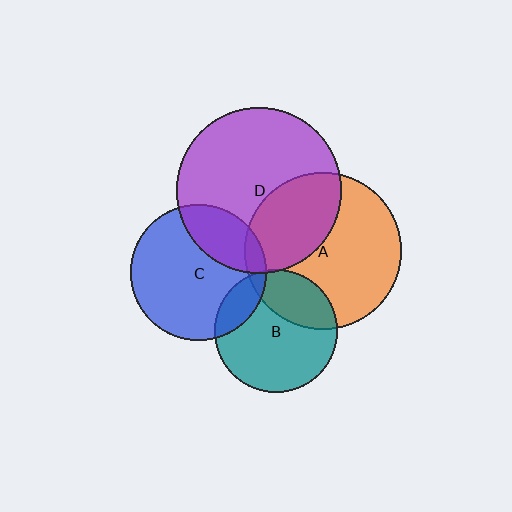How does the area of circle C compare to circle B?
Approximately 1.2 times.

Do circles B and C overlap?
Yes.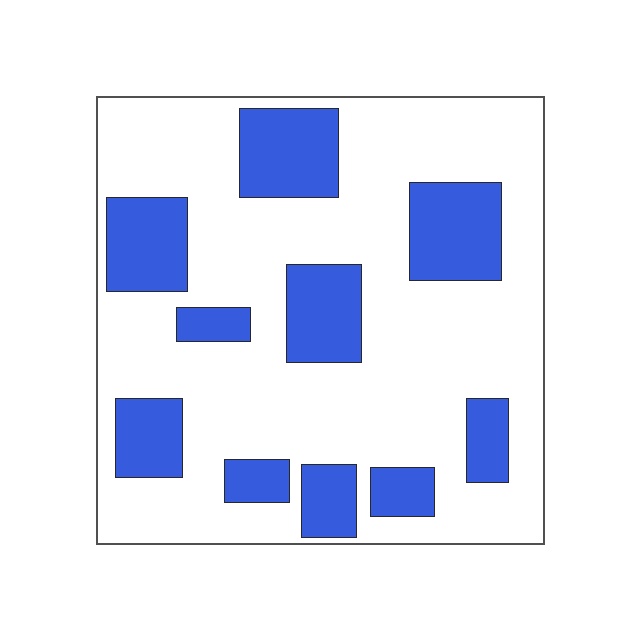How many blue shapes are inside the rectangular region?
10.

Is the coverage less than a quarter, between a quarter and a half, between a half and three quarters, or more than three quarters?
Between a quarter and a half.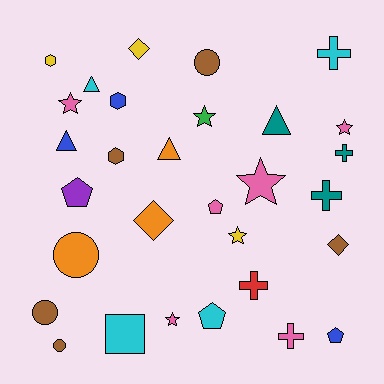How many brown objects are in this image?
There are 5 brown objects.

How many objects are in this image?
There are 30 objects.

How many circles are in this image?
There are 4 circles.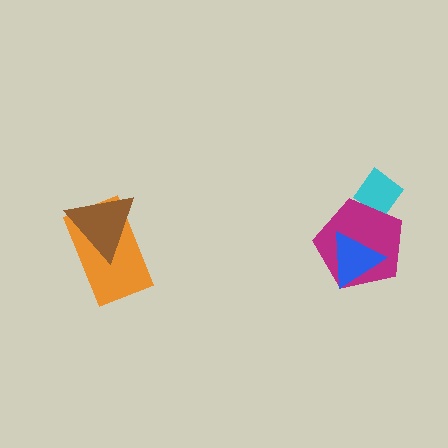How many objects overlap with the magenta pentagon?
2 objects overlap with the magenta pentagon.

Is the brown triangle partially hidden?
No, no other shape covers it.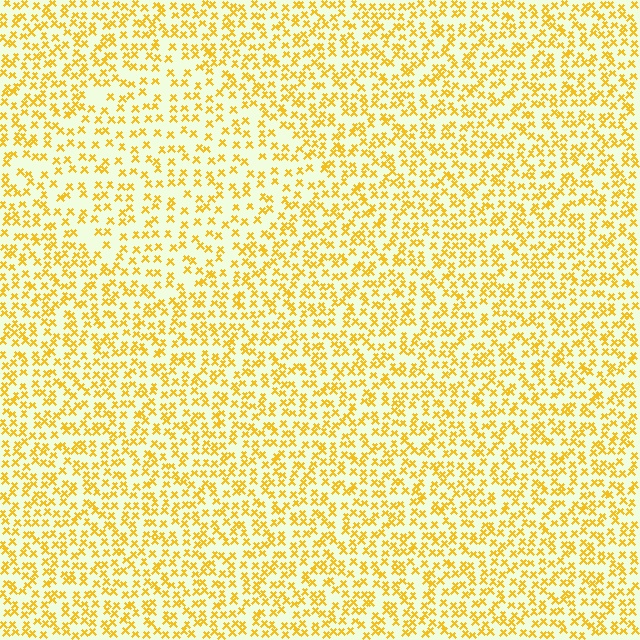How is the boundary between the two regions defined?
The boundary is defined by a change in element density (approximately 1.6x ratio). All elements are the same color, size, and shape.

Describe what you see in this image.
The image contains small yellow elements arranged at two different densities. A diamond-shaped region is visible where the elements are less densely packed than the surrounding area.